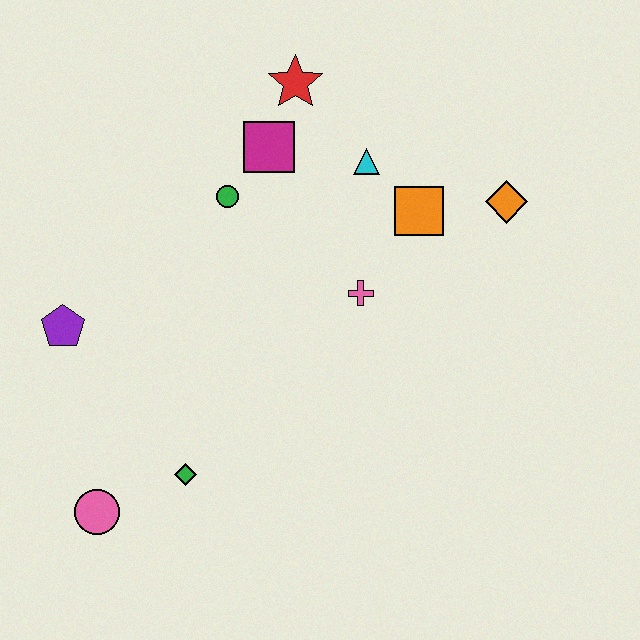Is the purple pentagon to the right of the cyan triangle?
No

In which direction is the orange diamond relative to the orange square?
The orange diamond is to the right of the orange square.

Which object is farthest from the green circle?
The pink circle is farthest from the green circle.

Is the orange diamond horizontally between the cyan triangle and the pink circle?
No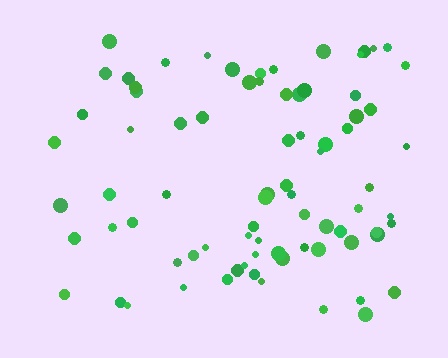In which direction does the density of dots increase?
From left to right, with the right side densest.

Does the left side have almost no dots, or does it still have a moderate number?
Still a moderate number, just noticeably fewer than the right.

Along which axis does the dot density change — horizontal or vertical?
Horizontal.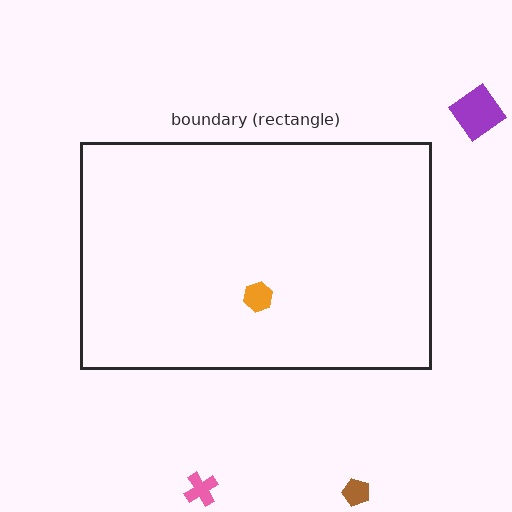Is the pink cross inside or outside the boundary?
Outside.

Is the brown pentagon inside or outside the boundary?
Outside.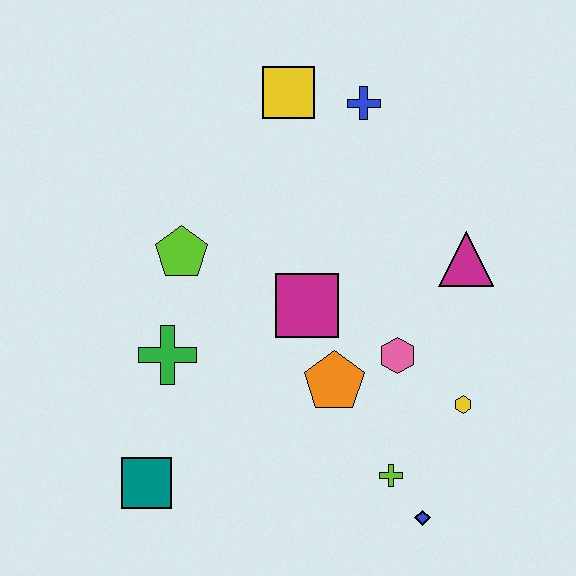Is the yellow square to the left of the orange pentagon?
Yes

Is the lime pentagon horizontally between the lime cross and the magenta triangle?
No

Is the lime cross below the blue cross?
Yes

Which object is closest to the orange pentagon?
The pink hexagon is closest to the orange pentagon.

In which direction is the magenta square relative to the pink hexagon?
The magenta square is to the left of the pink hexagon.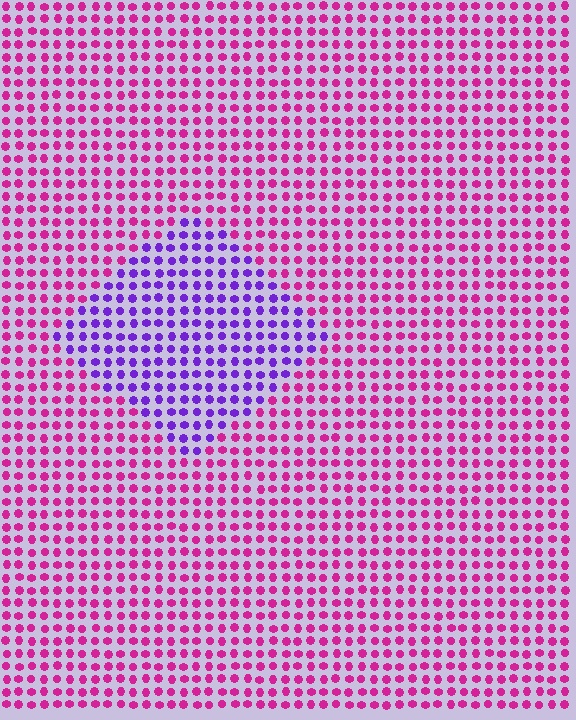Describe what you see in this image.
The image is filled with small magenta elements in a uniform arrangement. A diamond-shaped region is visible where the elements are tinted to a slightly different hue, forming a subtle color boundary.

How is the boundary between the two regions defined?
The boundary is defined purely by a slight shift in hue (about 53 degrees). Spacing, size, and orientation are identical on both sides.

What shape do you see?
I see a diamond.